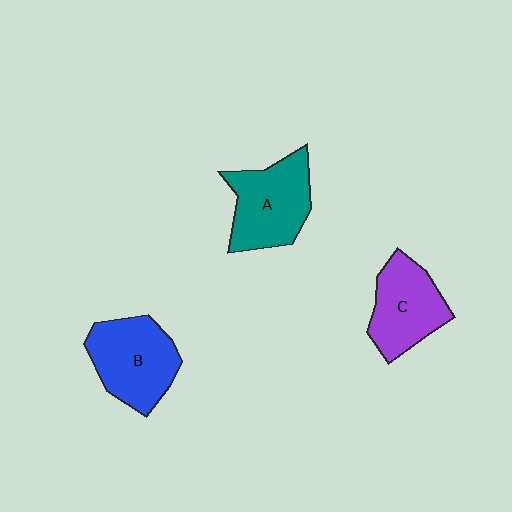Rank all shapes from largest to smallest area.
From largest to smallest: B (blue), A (teal), C (purple).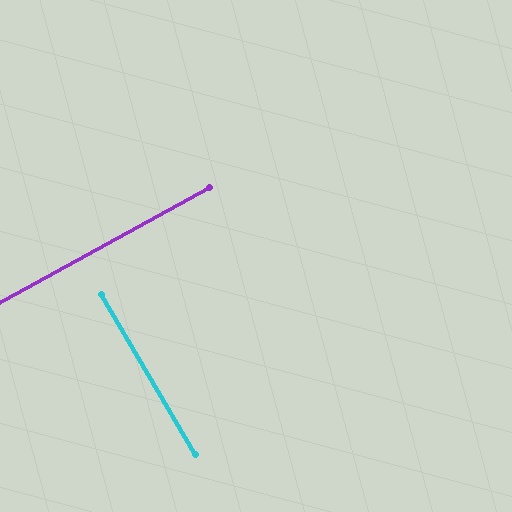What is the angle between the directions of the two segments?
Approximately 88 degrees.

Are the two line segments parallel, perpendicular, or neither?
Perpendicular — they meet at approximately 88°.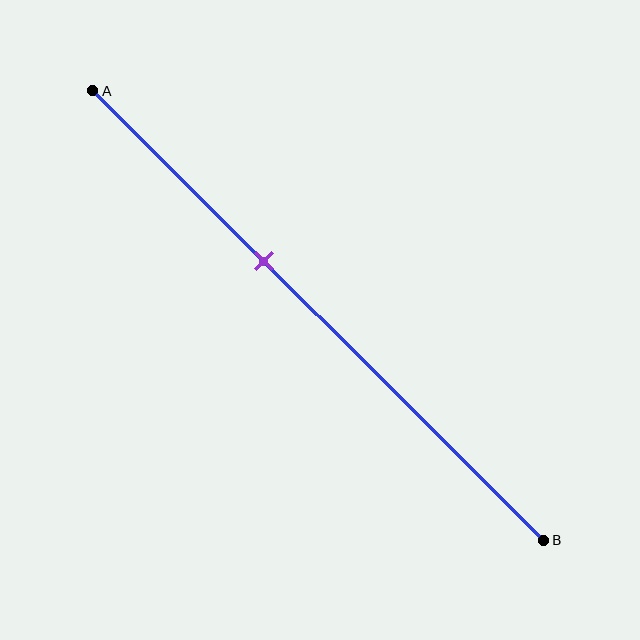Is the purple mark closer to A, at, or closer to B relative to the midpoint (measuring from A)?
The purple mark is closer to point A than the midpoint of segment AB.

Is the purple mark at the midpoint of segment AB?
No, the mark is at about 40% from A, not at the 50% midpoint.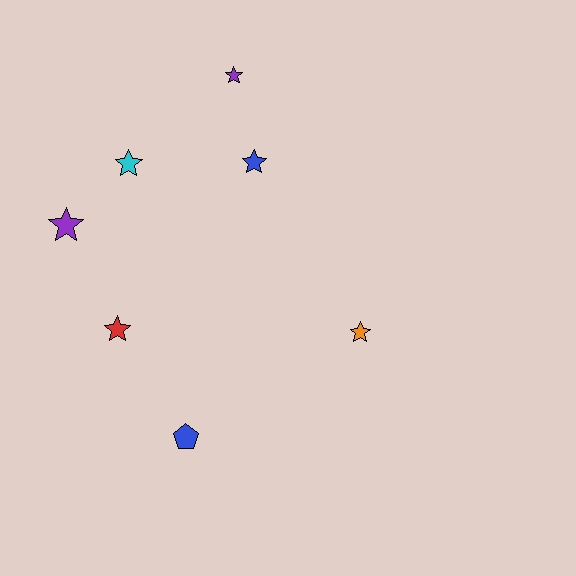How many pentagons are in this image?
There is 1 pentagon.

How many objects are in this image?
There are 7 objects.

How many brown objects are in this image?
There are no brown objects.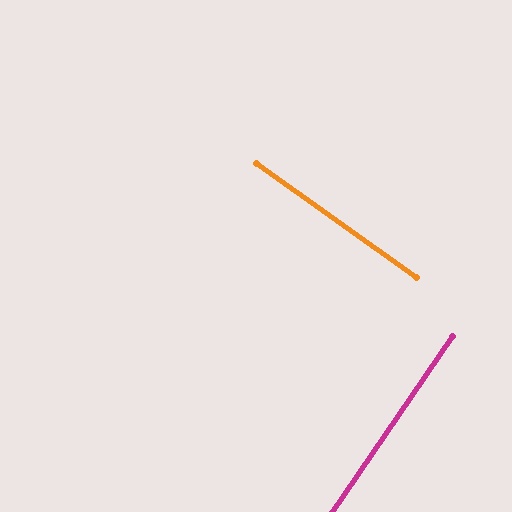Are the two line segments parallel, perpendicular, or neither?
Perpendicular — they meet at approximately 89°.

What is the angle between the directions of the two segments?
Approximately 89 degrees.